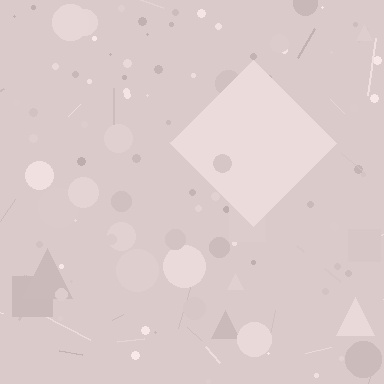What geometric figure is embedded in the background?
A diamond is embedded in the background.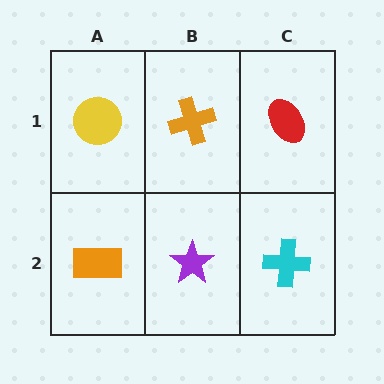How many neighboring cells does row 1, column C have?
2.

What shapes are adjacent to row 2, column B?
An orange cross (row 1, column B), an orange rectangle (row 2, column A), a cyan cross (row 2, column C).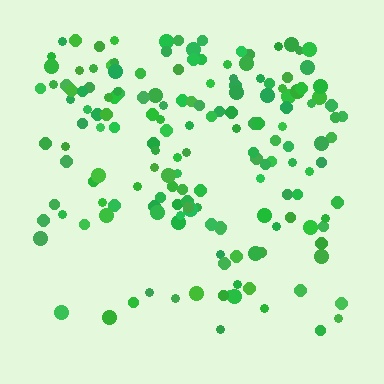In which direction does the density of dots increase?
From bottom to top, with the top side densest.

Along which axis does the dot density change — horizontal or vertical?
Vertical.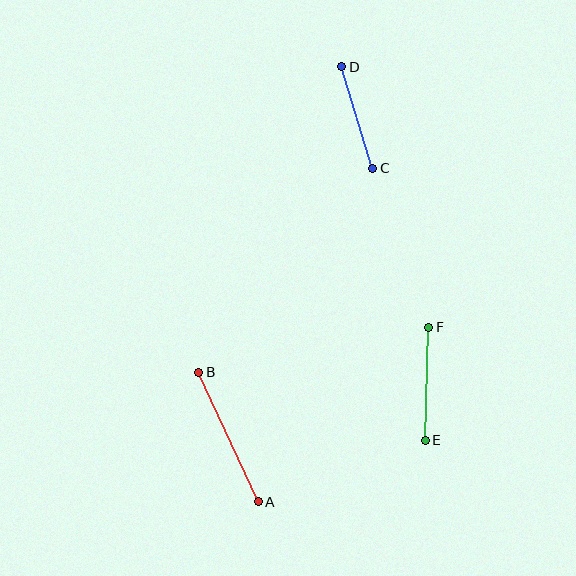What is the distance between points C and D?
The distance is approximately 106 pixels.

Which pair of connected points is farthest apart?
Points A and B are farthest apart.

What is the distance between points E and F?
The distance is approximately 113 pixels.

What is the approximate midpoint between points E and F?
The midpoint is at approximately (427, 384) pixels.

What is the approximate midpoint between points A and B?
The midpoint is at approximately (229, 437) pixels.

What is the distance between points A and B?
The distance is approximately 142 pixels.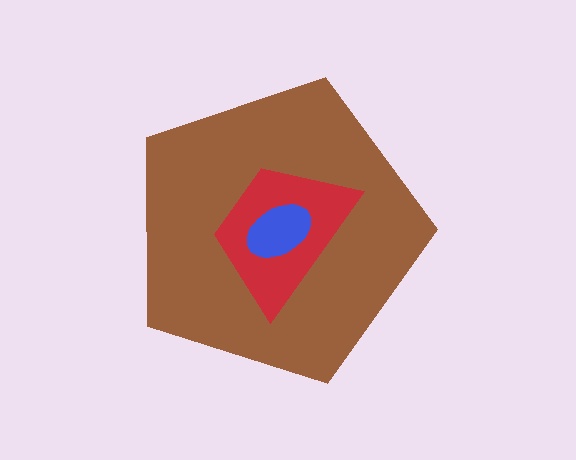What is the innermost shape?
The blue ellipse.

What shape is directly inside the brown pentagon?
The red trapezoid.